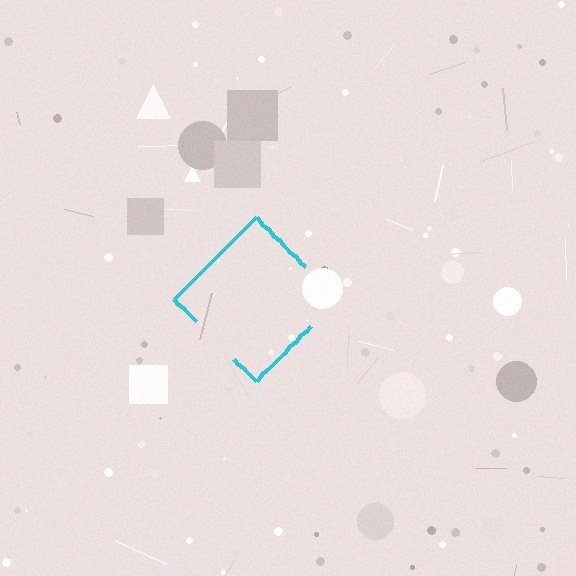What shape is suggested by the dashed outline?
The dashed outline suggests a diamond.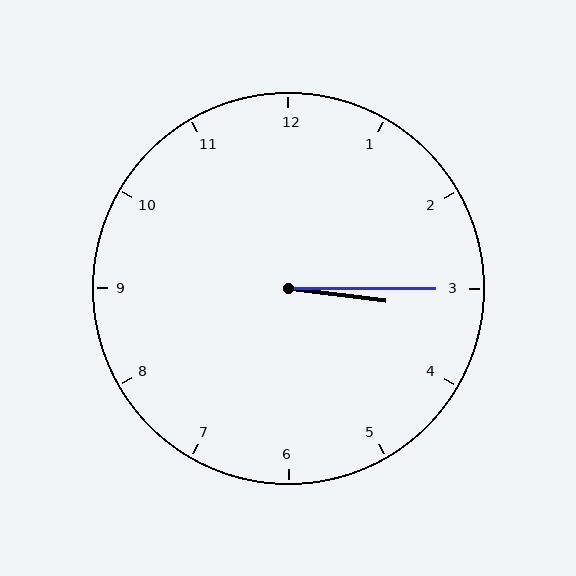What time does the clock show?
3:15.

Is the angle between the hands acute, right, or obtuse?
It is acute.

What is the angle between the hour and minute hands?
Approximately 8 degrees.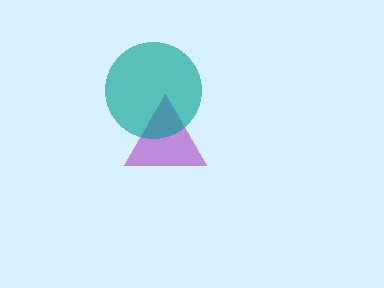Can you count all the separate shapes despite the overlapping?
Yes, there are 2 separate shapes.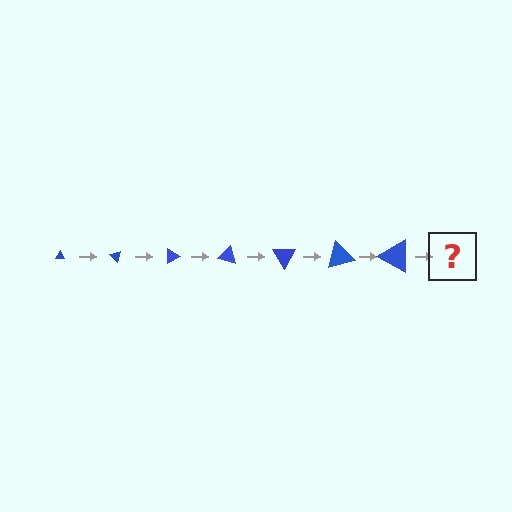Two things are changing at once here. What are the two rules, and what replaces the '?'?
The two rules are that the triangle grows larger each step and it rotates 45 degrees each step. The '?' should be a triangle, larger than the previous one and rotated 315 degrees from the start.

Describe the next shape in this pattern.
It should be a triangle, larger than the previous one and rotated 315 degrees from the start.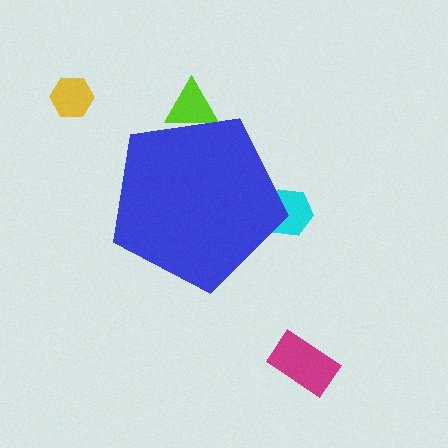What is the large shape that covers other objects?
A blue pentagon.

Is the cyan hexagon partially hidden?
Yes, the cyan hexagon is partially hidden behind the blue pentagon.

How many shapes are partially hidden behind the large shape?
2 shapes are partially hidden.